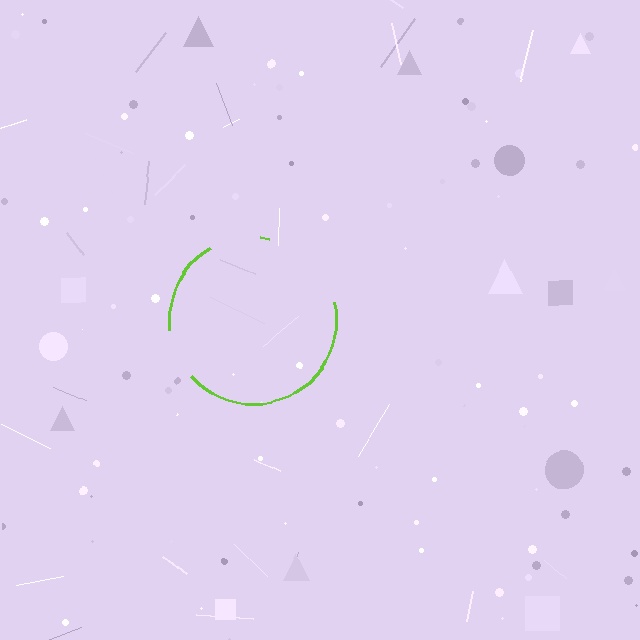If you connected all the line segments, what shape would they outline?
They would outline a circle.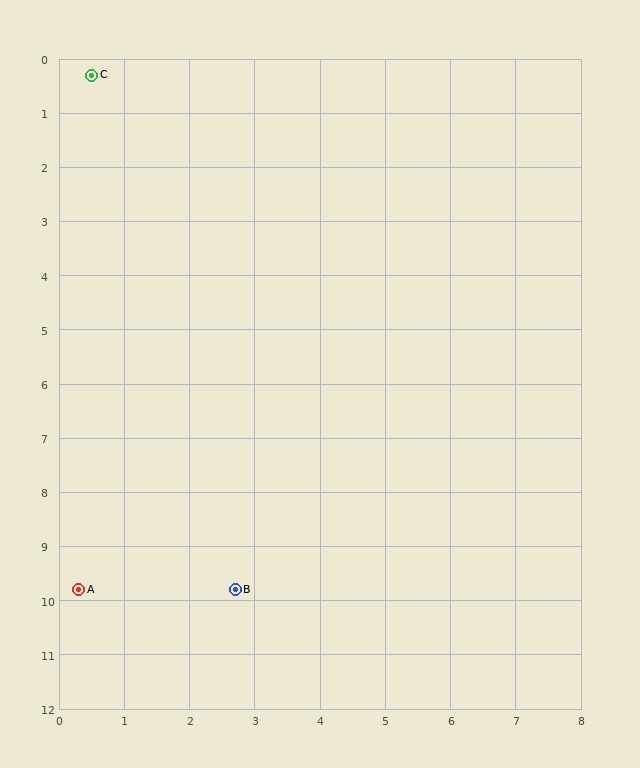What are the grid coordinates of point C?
Point C is at approximately (0.5, 0.3).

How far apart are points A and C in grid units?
Points A and C are about 9.5 grid units apart.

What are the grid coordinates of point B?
Point B is at approximately (2.7, 9.8).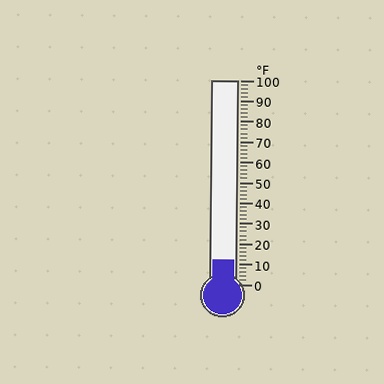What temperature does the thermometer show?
The thermometer shows approximately 12°F.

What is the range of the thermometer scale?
The thermometer scale ranges from 0°F to 100°F.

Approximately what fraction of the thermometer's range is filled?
The thermometer is filled to approximately 10% of its range.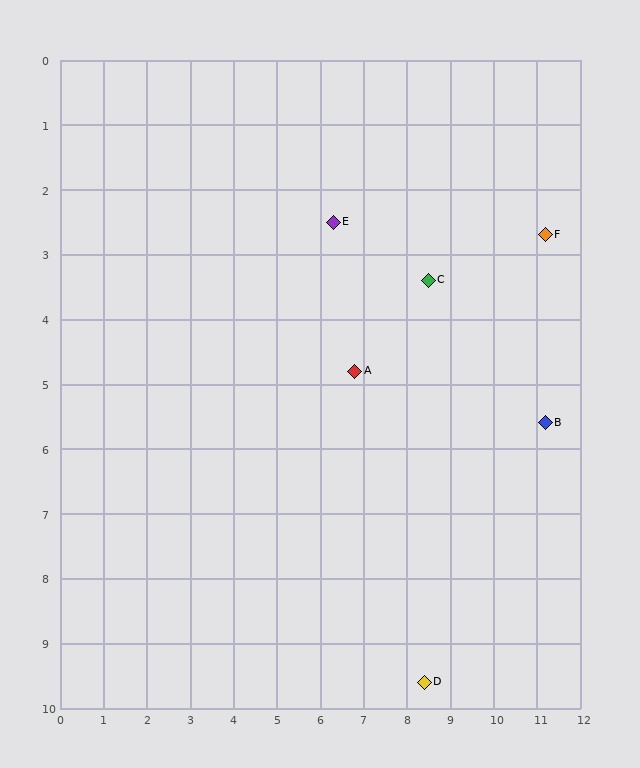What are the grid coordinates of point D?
Point D is at approximately (8.4, 9.6).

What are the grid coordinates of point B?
Point B is at approximately (11.2, 5.6).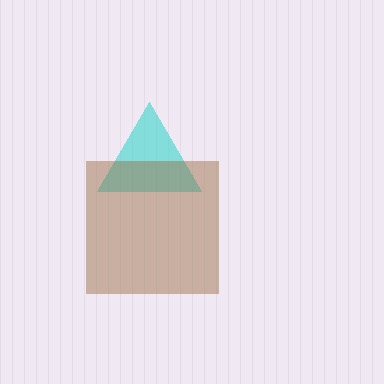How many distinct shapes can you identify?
There are 2 distinct shapes: a cyan triangle, a brown square.